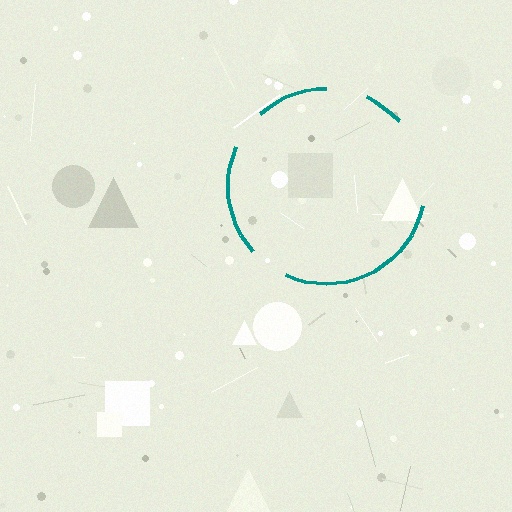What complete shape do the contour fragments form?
The contour fragments form a circle.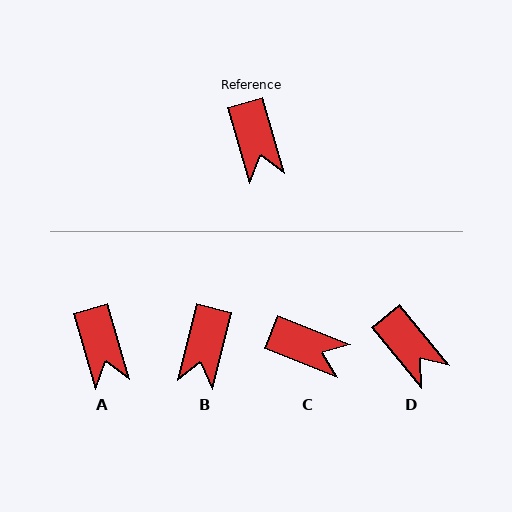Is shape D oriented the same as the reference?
No, it is off by about 24 degrees.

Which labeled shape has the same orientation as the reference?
A.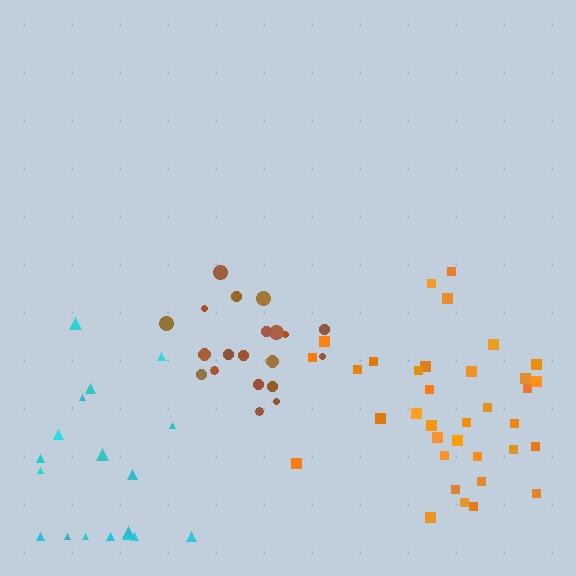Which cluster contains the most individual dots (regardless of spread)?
Orange (35).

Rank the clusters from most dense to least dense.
brown, orange, cyan.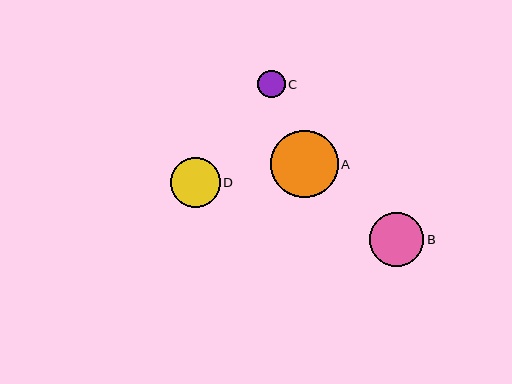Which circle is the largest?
Circle A is the largest with a size of approximately 68 pixels.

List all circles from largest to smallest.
From largest to smallest: A, B, D, C.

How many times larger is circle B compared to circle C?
Circle B is approximately 2.0 times the size of circle C.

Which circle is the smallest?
Circle C is the smallest with a size of approximately 27 pixels.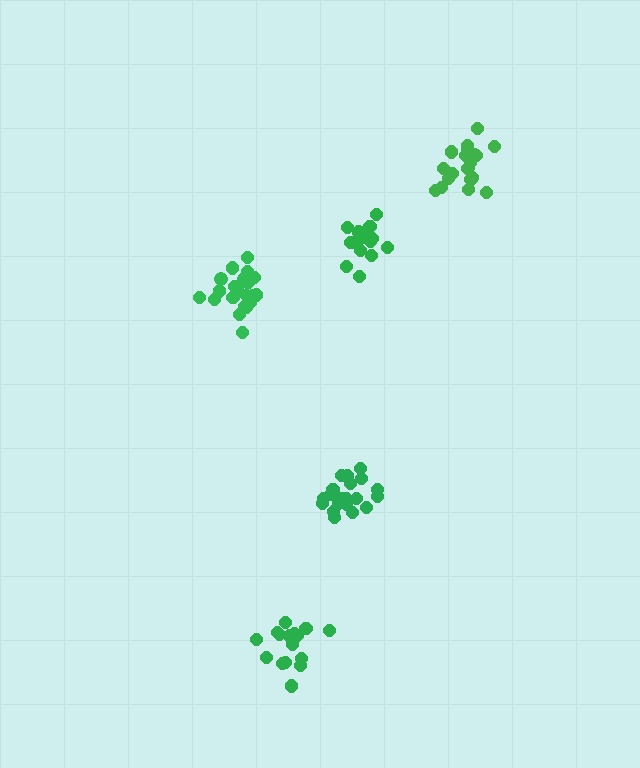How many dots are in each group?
Group 1: 21 dots, Group 2: 15 dots, Group 3: 21 dots, Group 4: 21 dots, Group 5: 16 dots (94 total).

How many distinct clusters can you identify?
There are 5 distinct clusters.